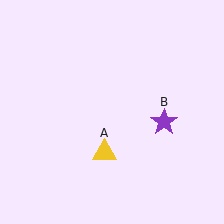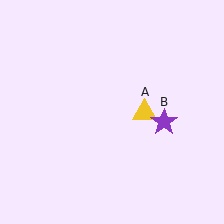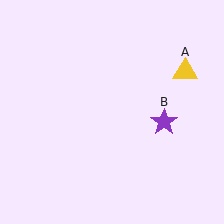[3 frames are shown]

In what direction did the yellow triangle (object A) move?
The yellow triangle (object A) moved up and to the right.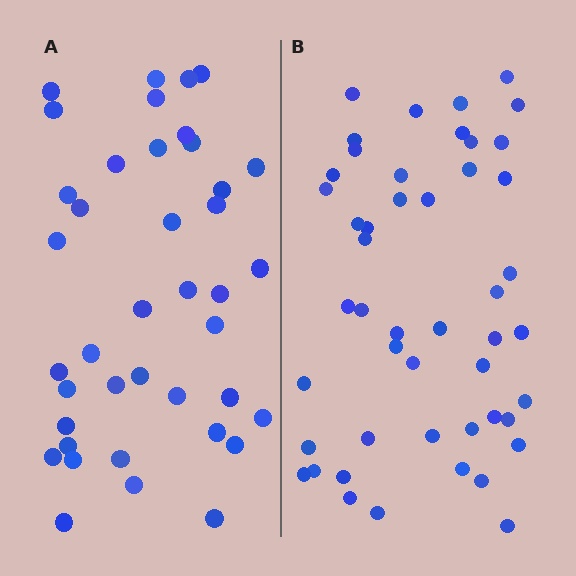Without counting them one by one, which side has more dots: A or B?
Region B (the right region) has more dots.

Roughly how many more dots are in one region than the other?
Region B has roughly 8 or so more dots than region A.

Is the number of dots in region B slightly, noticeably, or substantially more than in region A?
Region B has only slightly more — the two regions are fairly close. The ratio is roughly 1.2 to 1.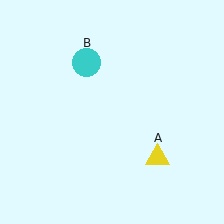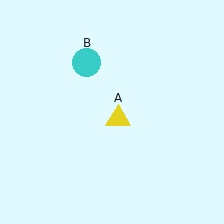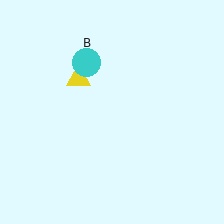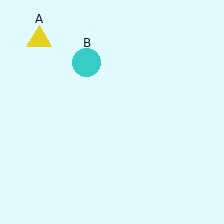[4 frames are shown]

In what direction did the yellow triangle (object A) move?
The yellow triangle (object A) moved up and to the left.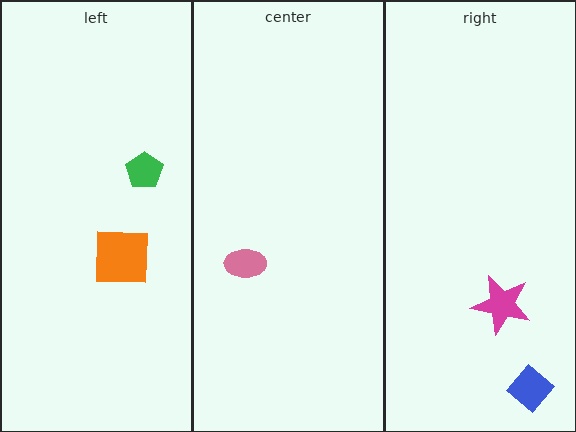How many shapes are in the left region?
2.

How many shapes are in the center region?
1.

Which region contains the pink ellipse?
The center region.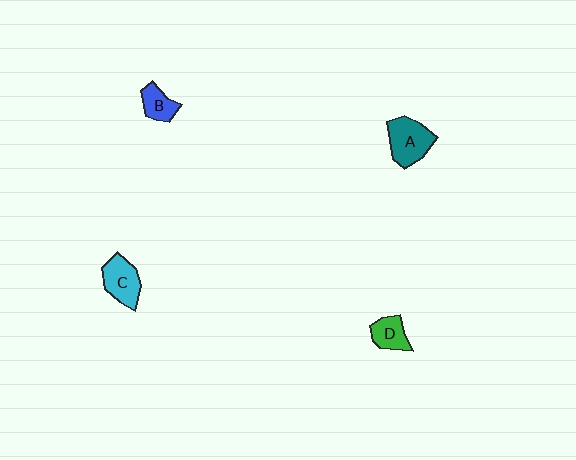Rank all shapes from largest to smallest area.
From largest to smallest: A (teal), C (cyan), D (green), B (blue).